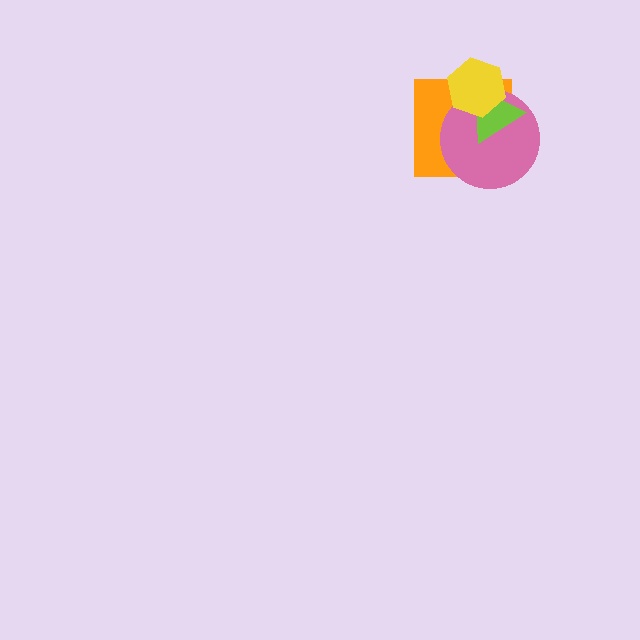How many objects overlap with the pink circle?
3 objects overlap with the pink circle.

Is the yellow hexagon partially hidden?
No, no other shape covers it.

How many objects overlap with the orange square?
3 objects overlap with the orange square.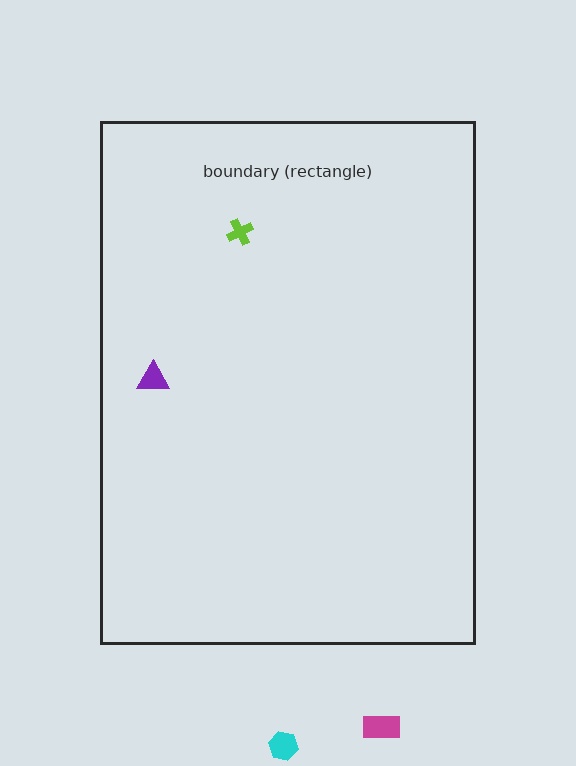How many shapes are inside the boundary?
2 inside, 2 outside.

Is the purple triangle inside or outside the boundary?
Inside.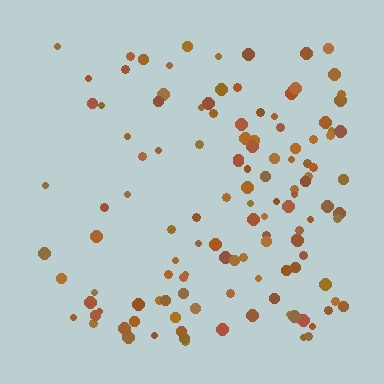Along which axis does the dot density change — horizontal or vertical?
Horizontal.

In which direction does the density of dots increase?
From left to right, with the right side densest.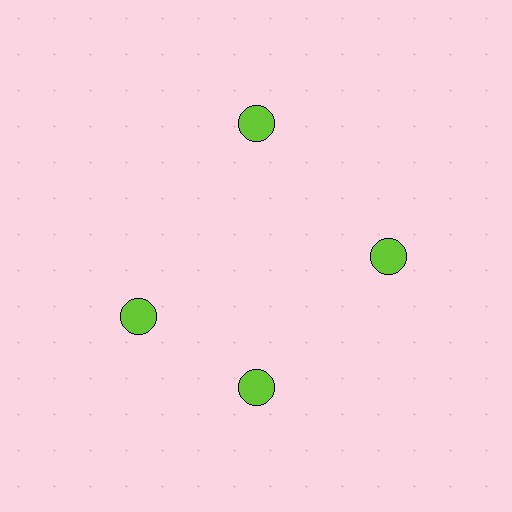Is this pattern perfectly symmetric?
No. The 4 lime circles are arranged in a ring, but one element near the 9 o'clock position is rotated out of alignment along the ring, breaking the 4-fold rotational symmetry.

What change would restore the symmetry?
The symmetry would be restored by rotating it back into even spacing with its neighbors so that all 4 circles sit at equal angles and equal distance from the center.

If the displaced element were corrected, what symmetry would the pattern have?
It would have 4-fold rotational symmetry — the pattern would map onto itself every 90 degrees.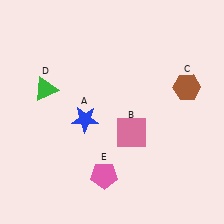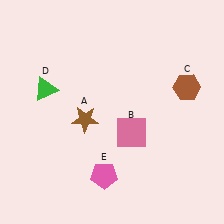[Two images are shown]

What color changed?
The star (A) changed from blue in Image 1 to brown in Image 2.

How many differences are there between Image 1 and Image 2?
There is 1 difference between the two images.